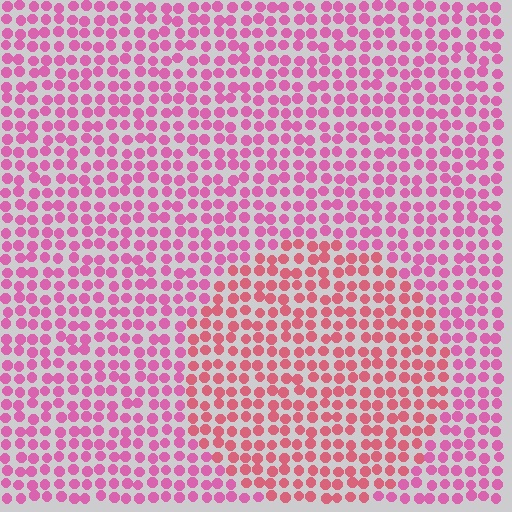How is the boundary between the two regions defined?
The boundary is defined purely by a slight shift in hue (about 26 degrees). Spacing, size, and orientation are identical on both sides.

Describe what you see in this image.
The image is filled with small pink elements in a uniform arrangement. A circle-shaped region is visible where the elements are tinted to a slightly different hue, forming a subtle color boundary.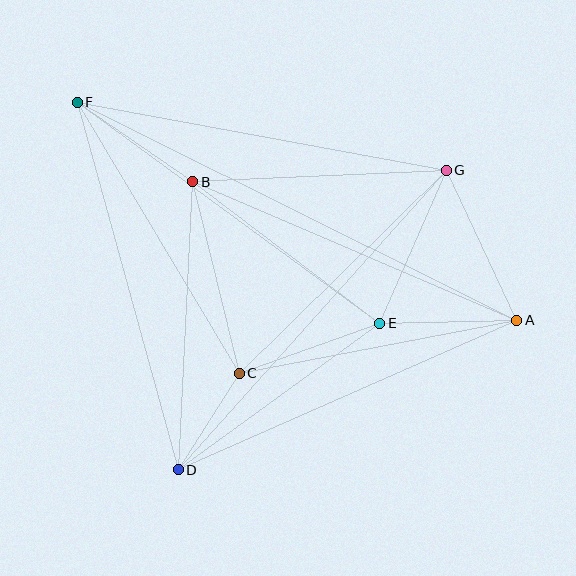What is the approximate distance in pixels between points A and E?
The distance between A and E is approximately 137 pixels.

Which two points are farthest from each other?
Points A and F are farthest from each other.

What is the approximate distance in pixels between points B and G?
The distance between B and G is approximately 254 pixels.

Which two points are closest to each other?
Points C and D are closest to each other.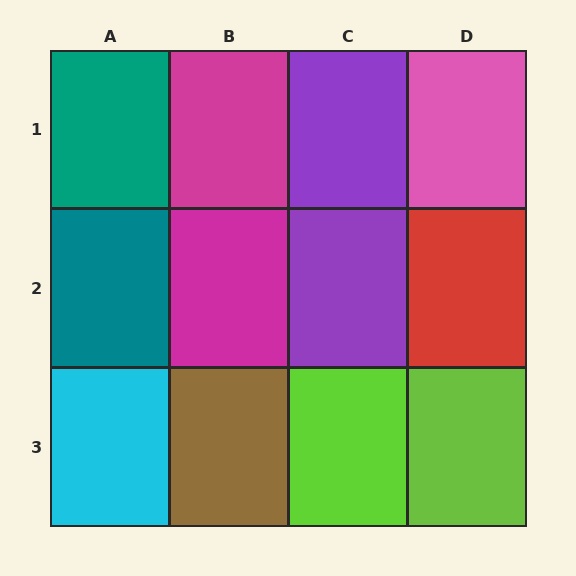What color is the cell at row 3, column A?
Cyan.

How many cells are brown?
1 cell is brown.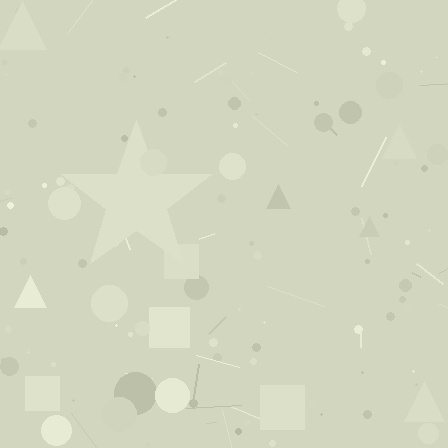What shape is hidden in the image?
A star is hidden in the image.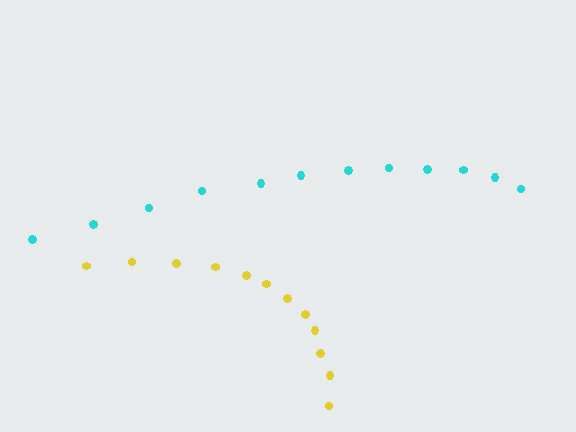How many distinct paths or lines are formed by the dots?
There are 2 distinct paths.